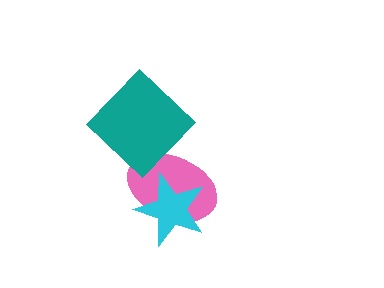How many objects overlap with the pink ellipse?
2 objects overlap with the pink ellipse.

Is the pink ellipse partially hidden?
Yes, it is partially covered by another shape.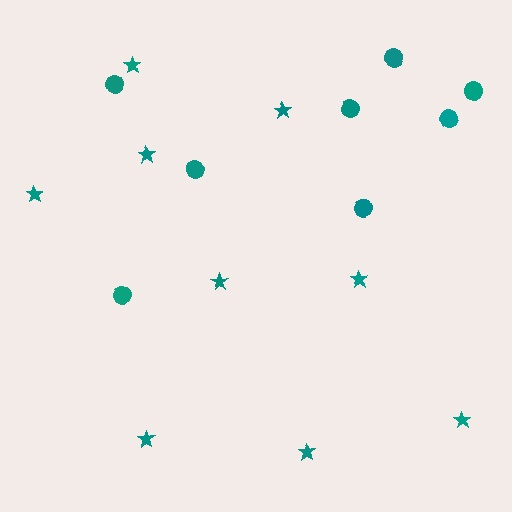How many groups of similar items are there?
There are 2 groups: one group of stars (9) and one group of circles (8).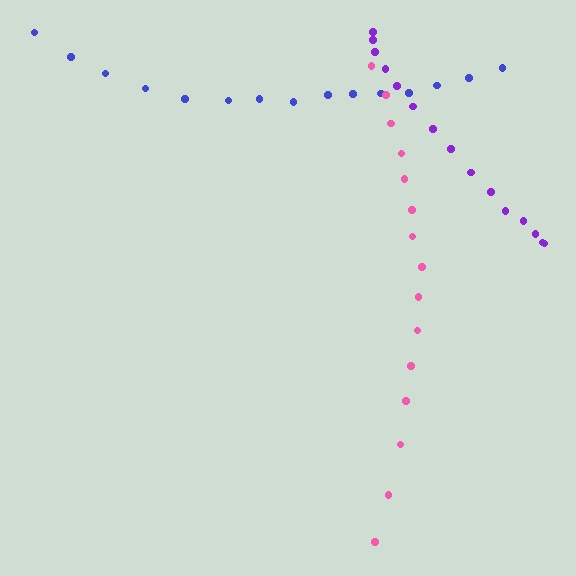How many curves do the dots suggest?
There are 3 distinct paths.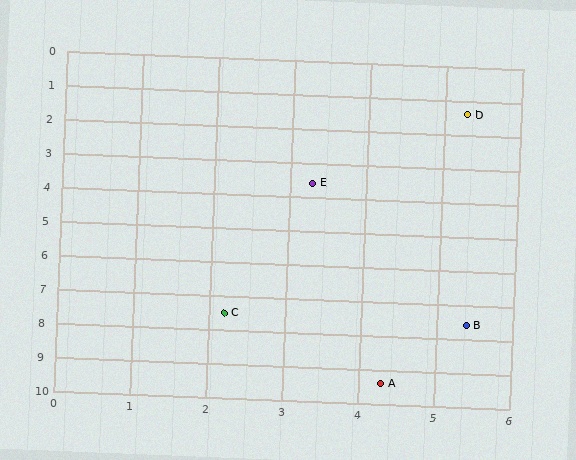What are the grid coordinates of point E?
Point E is at approximately (3.3, 3.6).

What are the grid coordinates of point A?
Point A is at approximately (4.3, 9.4).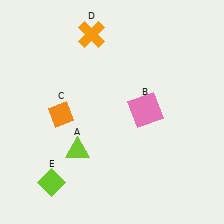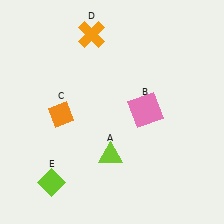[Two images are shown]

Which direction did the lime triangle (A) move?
The lime triangle (A) moved right.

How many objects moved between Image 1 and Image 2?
1 object moved between the two images.